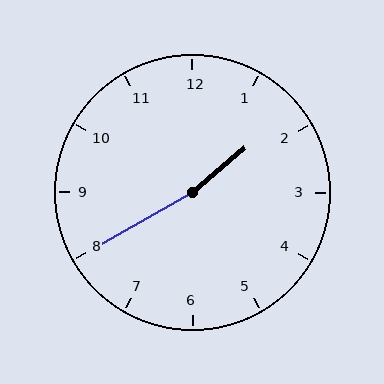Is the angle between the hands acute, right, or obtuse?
It is obtuse.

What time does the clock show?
1:40.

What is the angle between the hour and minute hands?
Approximately 170 degrees.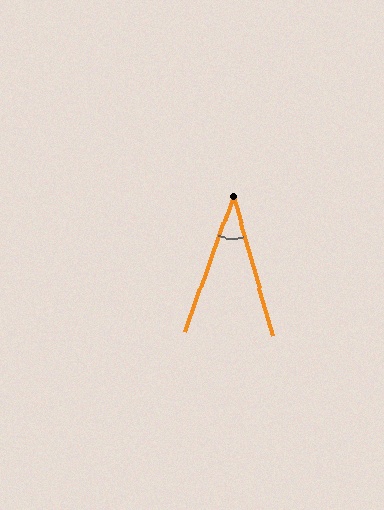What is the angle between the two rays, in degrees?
Approximately 35 degrees.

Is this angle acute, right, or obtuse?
It is acute.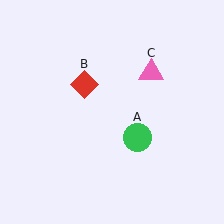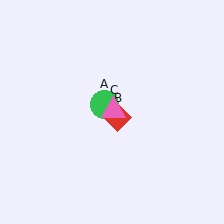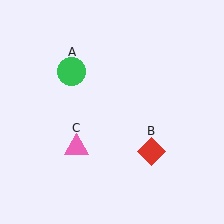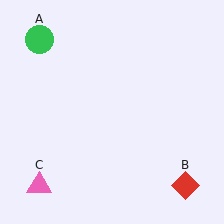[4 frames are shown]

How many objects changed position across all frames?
3 objects changed position: green circle (object A), red diamond (object B), pink triangle (object C).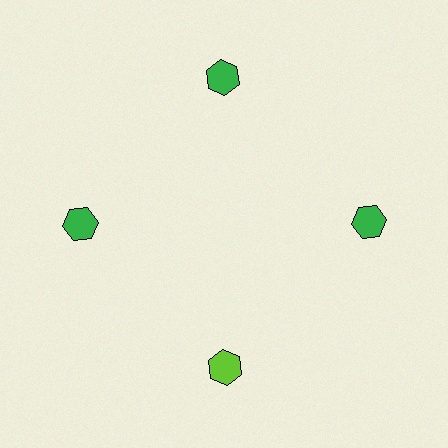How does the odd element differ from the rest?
It has a different color: lime instead of green.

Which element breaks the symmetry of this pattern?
The lime hexagon at roughly the 6 o'clock position breaks the symmetry. All other shapes are green hexagons.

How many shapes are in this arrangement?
There are 4 shapes arranged in a ring pattern.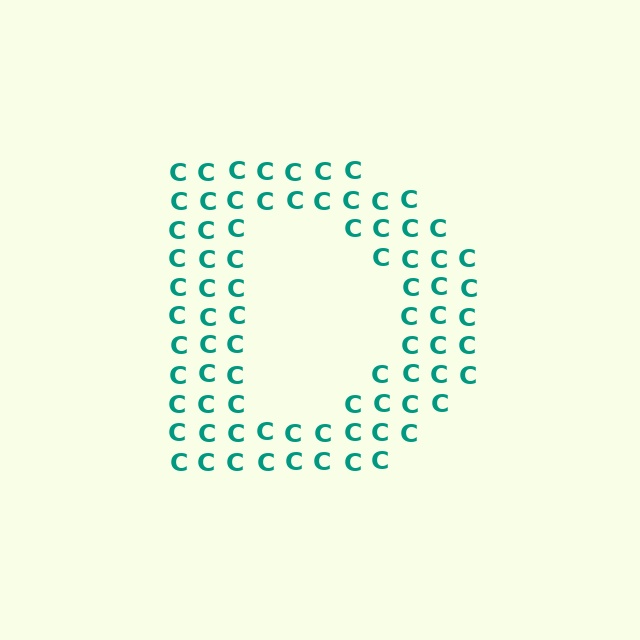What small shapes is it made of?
It is made of small letter C's.